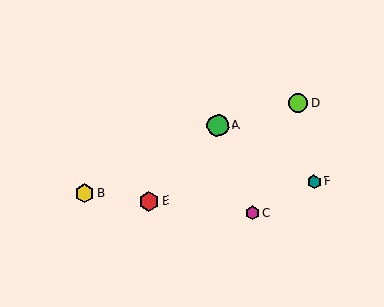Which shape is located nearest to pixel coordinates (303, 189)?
The teal hexagon (labeled F) at (314, 181) is nearest to that location.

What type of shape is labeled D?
Shape D is a lime circle.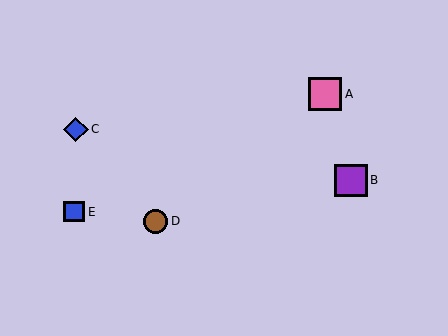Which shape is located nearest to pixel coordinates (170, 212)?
The brown circle (labeled D) at (156, 221) is nearest to that location.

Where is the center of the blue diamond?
The center of the blue diamond is at (76, 129).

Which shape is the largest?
The pink square (labeled A) is the largest.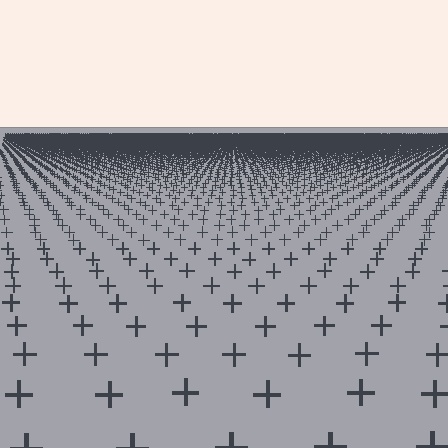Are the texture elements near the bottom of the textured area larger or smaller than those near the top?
Larger. Near the bottom, elements are closer to the viewer and appear at a bigger on-screen size.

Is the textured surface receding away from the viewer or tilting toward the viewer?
The surface is receding away from the viewer. Texture elements get smaller and denser toward the top.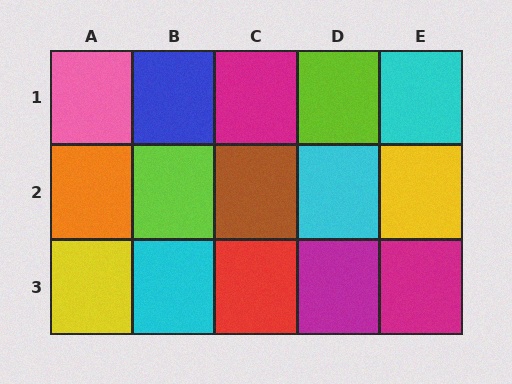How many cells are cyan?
3 cells are cyan.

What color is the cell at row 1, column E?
Cyan.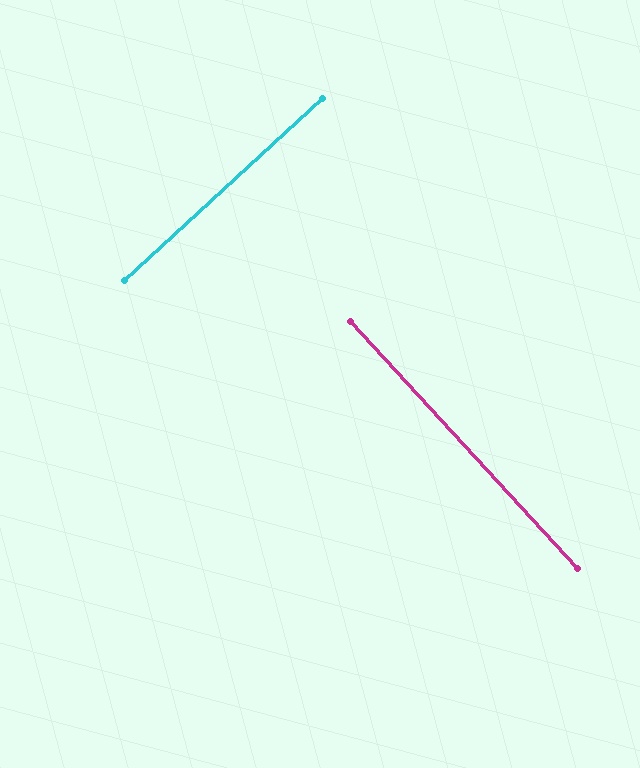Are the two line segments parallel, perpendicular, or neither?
Perpendicular — they meet at approximately 90°.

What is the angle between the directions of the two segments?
Approximately 90 degrees.